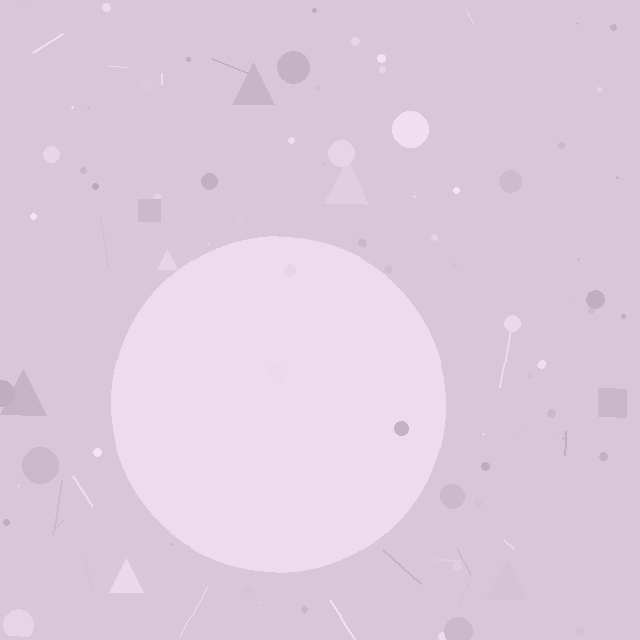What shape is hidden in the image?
A circle is hidden in the image.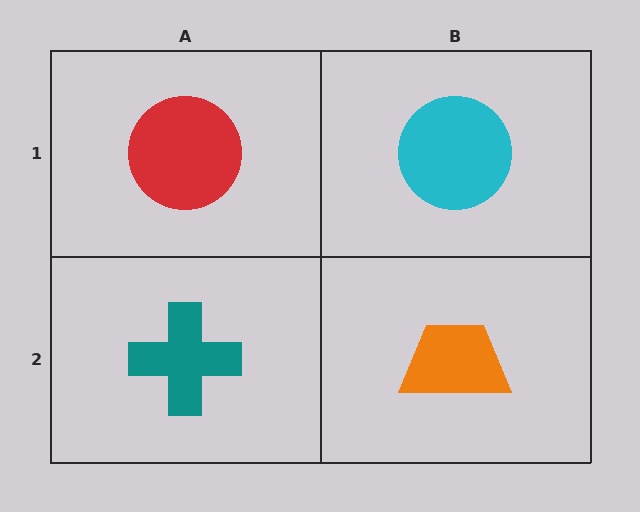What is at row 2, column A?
A teal cross.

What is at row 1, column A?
A red circle.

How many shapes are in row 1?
2 shapes.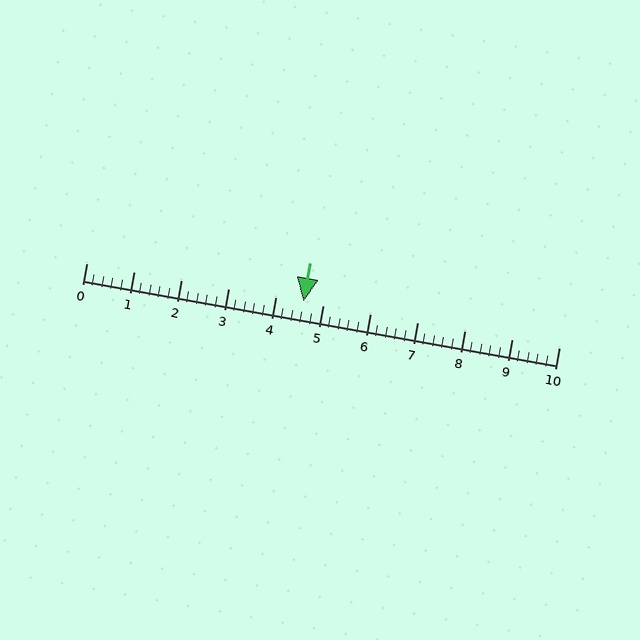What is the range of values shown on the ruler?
The ruler shows values from 0 to 10.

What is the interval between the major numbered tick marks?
The major tick marks are spaced 1 units apart.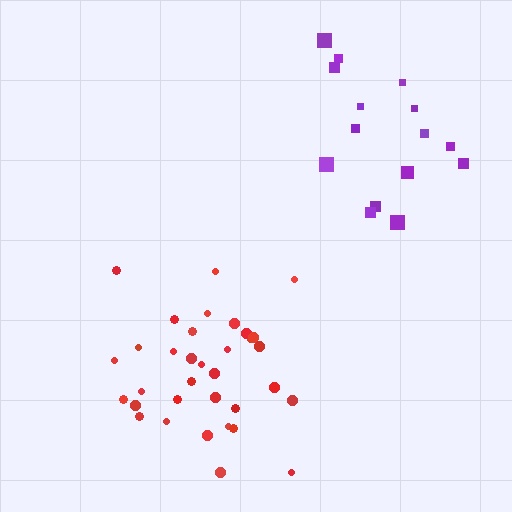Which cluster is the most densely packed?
Red.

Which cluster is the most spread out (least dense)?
Purple.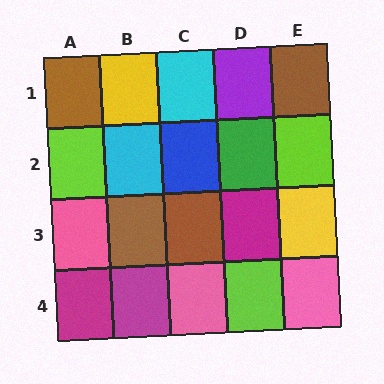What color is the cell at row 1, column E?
Brown.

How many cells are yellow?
2 cells are yellow.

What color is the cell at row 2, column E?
Lime.